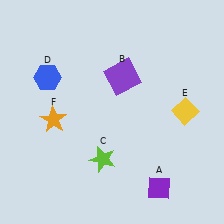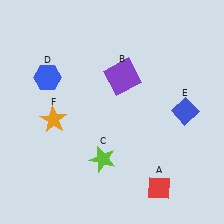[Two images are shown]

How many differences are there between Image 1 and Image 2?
There are 2 differences between the two images.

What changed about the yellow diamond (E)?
In Image 1, E is yellow. In Image 2, it changed to blue.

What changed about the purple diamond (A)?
In Image 1, A is purple. In Image 2, it changed to red.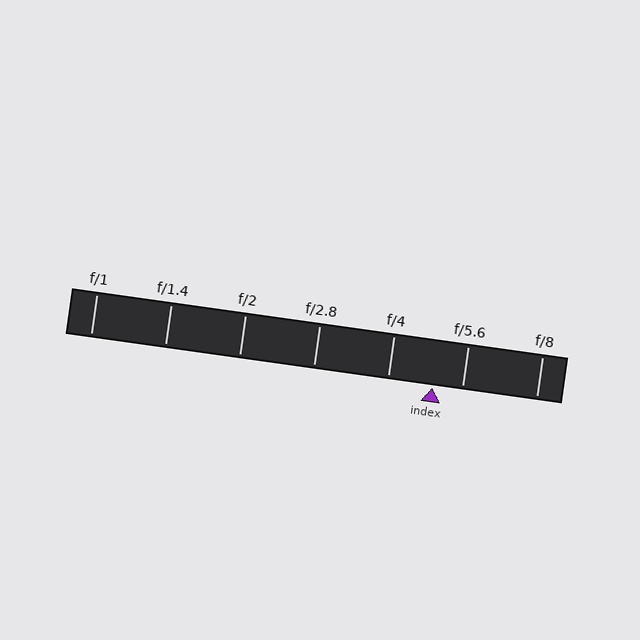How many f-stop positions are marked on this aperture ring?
There are 7 f-stop positions marked.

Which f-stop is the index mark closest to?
The index mark is closest to f/5.6.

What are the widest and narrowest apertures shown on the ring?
The widest aperture shown is f/1 and the narrowest is f/8.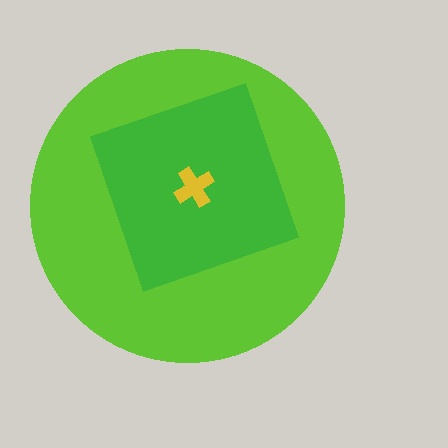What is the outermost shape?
The lime circle.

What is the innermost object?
The yellow cross.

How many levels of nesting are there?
3.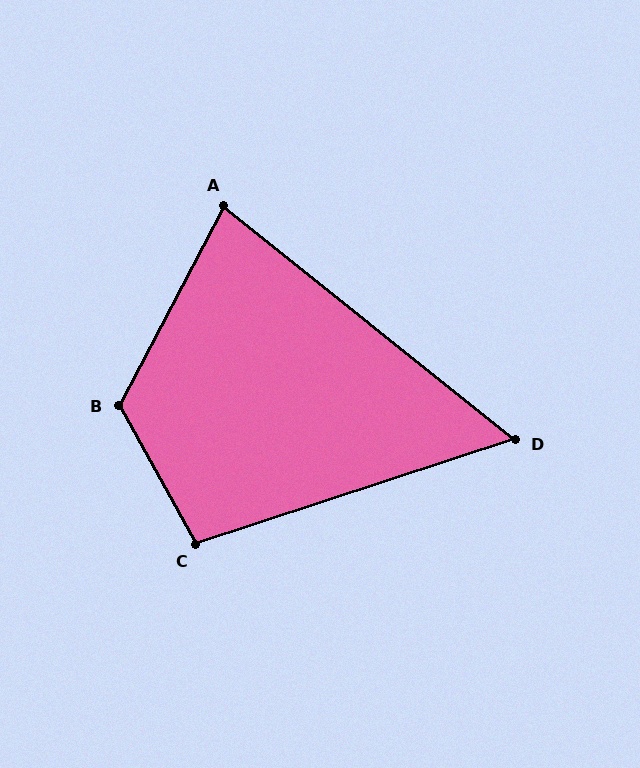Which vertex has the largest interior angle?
B, at approximately 123 degrees.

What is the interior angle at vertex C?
Approximately 101 degrees (obtuse).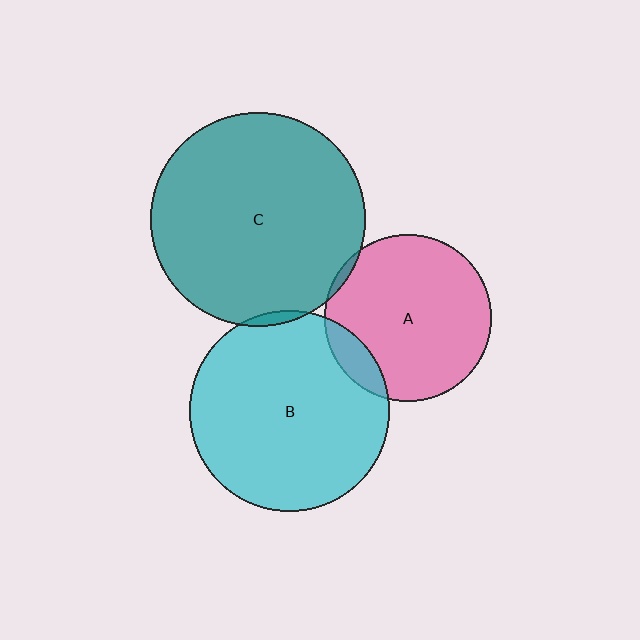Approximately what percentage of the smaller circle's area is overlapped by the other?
Approximately 5%.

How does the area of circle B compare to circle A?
Approximately 1.4 times.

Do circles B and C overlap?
Yes.